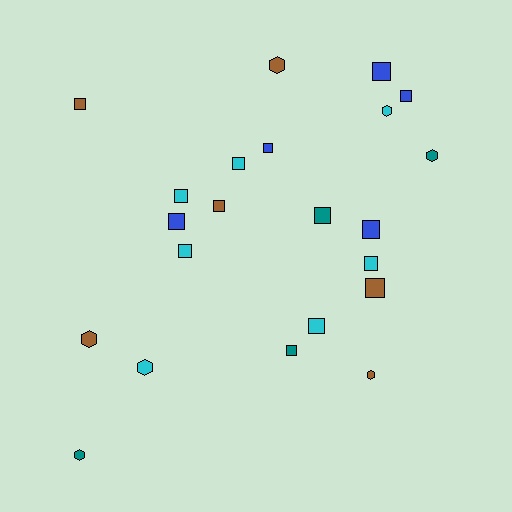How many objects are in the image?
There are 22 objects.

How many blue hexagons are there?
There are no blue hexagons.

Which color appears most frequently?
Cyan, with 7 objects.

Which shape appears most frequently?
Square, with 15 objects.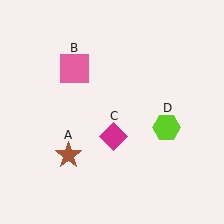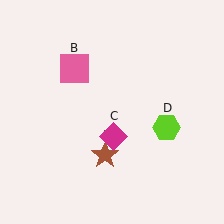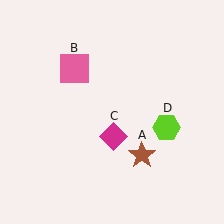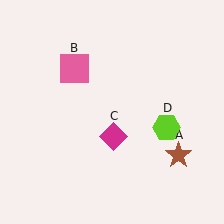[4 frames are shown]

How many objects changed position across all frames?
1 object changed position: brown star (object A).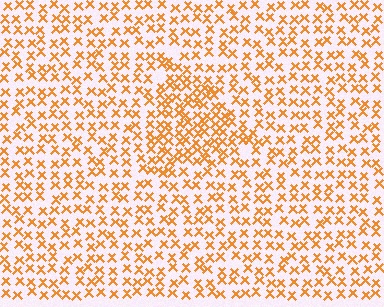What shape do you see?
I see a triangle.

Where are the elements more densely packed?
The elements are more densely packed inside the triangle boundary.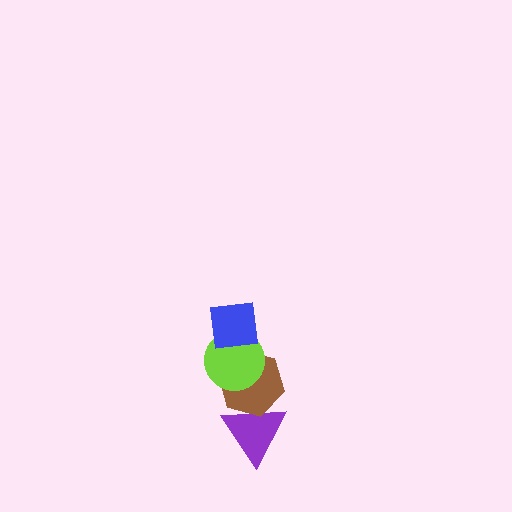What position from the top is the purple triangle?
The purple triangle is 4th from the top.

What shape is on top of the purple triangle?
The brown hexagon is on top of the purple triangle.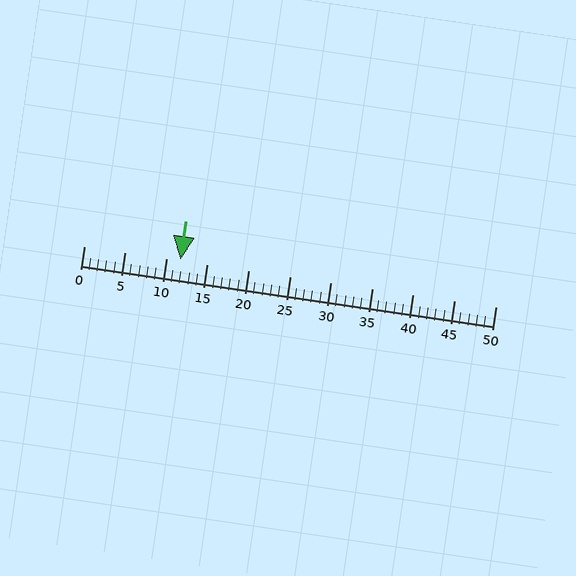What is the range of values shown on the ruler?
The ruler shows values from 0 to 50.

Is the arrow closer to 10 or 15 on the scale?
The arrow is closer to 10.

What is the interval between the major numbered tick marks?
The major tick marks are spaced 5 units apart.